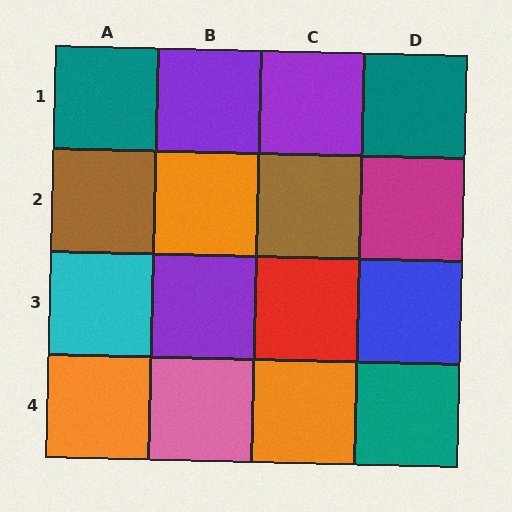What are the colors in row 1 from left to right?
Teal, purple, purple, teal.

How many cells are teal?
3 cells are teal.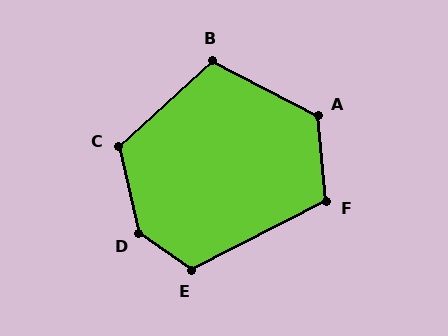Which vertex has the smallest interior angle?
B, at approximately 110 degrees.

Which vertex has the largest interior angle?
D, at approximately 138 degrees.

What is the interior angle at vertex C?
Approximately 119 degrees (obtuse).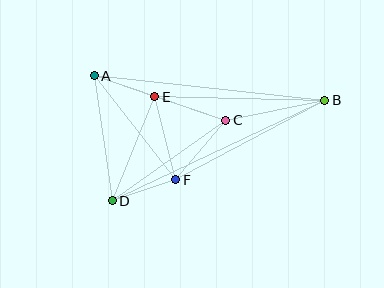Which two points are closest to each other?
Points A and E are closest to each other.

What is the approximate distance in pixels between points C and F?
The distance between C and F is approximately 78 pixels.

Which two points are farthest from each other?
Points B and D are farthest from each other.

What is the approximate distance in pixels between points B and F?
The distance between B and F is approximately 169 pixels.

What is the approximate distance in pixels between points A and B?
The distance between A and B is approximately 232 pixels.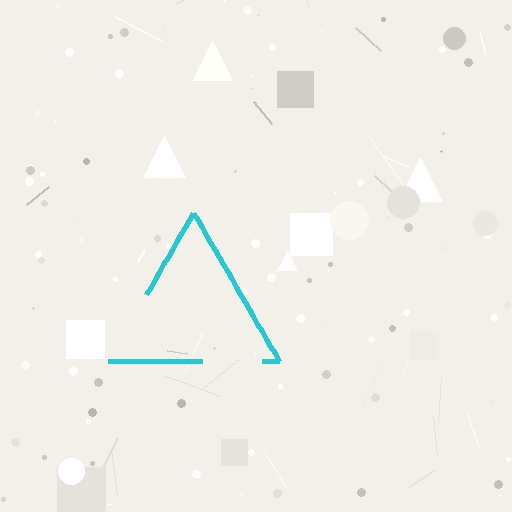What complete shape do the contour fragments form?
The contour fragments form a triangle.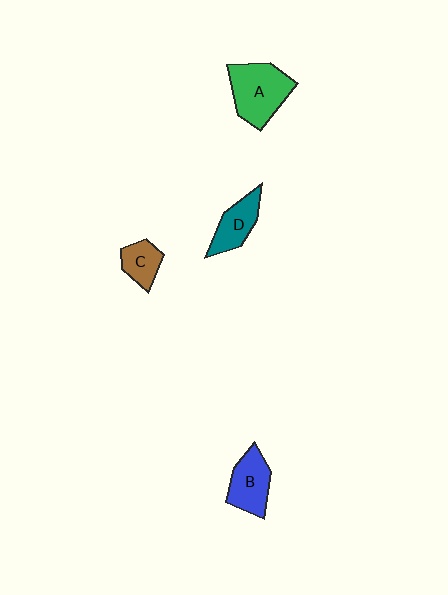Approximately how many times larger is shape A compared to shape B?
Approximately 1.4 times.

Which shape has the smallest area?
Shape C (brown).